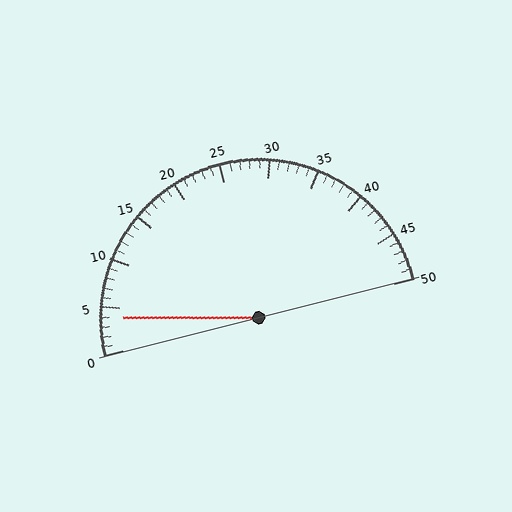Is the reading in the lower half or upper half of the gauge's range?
The reading is in the lower half of the range (0 to 50).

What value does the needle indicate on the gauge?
The needle indicates approximately 4.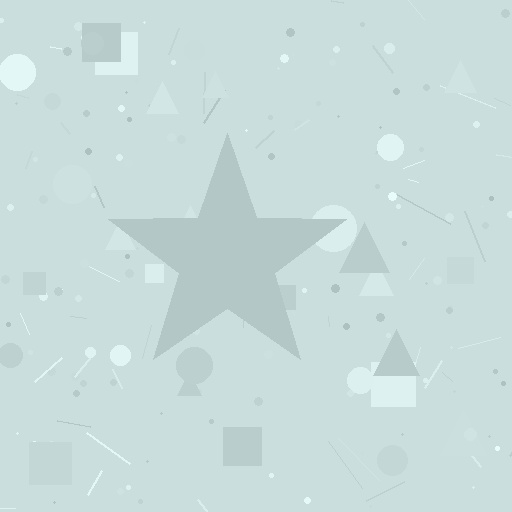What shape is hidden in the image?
A star is hidden in the image.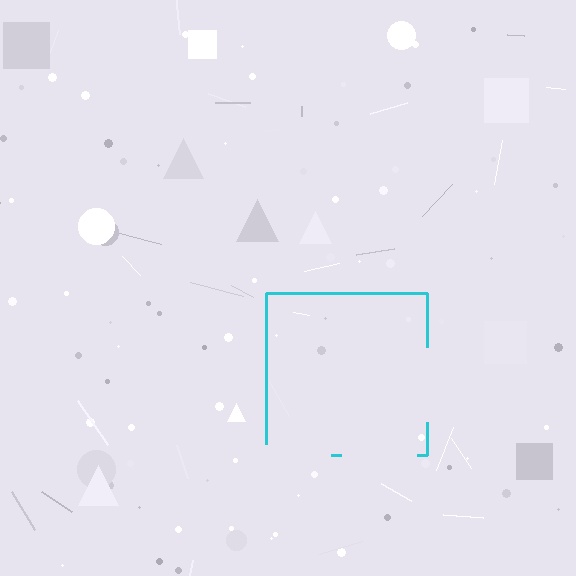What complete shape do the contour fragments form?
The contour fragments form a square.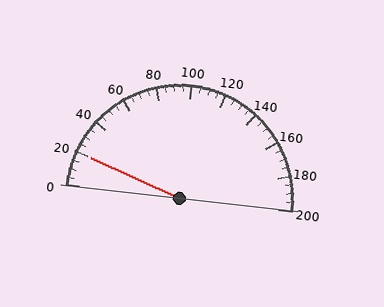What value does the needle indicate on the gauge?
The needle indicates approximately 20.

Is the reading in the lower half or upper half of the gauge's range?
The reading is in the lower half of the range (0 to 200).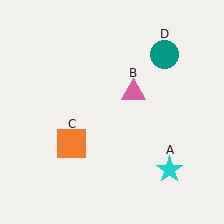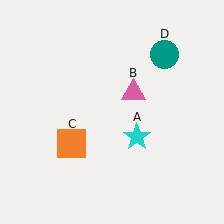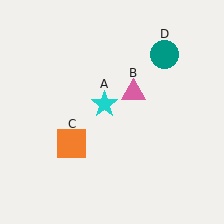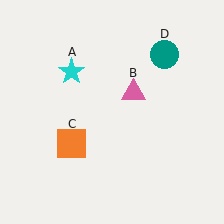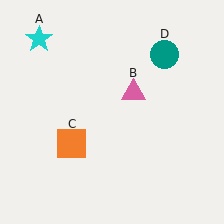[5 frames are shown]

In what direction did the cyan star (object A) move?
The cyan star (object A) moved up and to the left.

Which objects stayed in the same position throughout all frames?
Pink triangle (object B) and orange square (object C) and teal circle (object D) remained stationary.